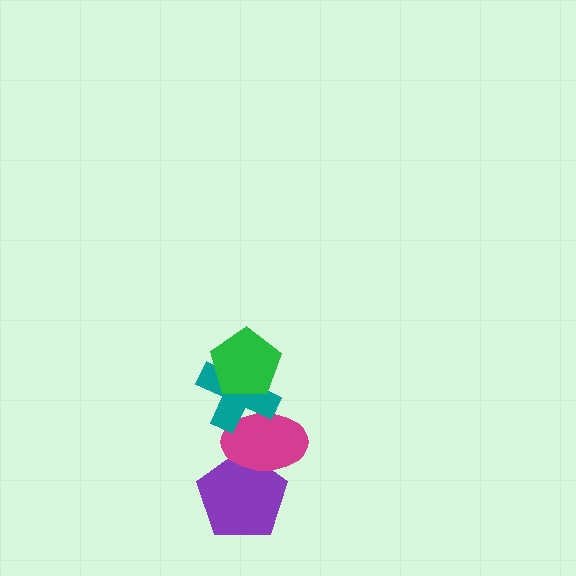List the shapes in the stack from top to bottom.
From top to bottom: the green pentagon, the teal cross, the magenta ellipse, the purple pentagon.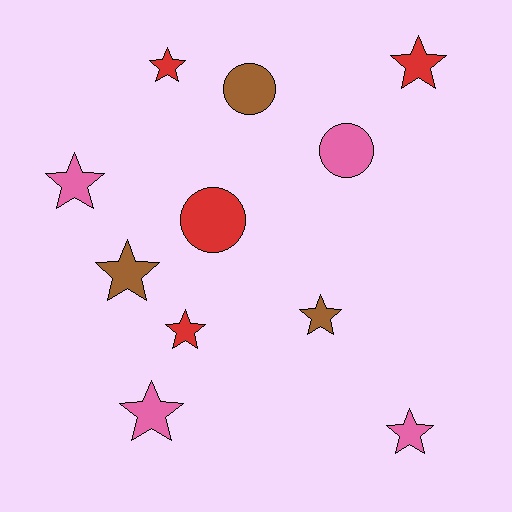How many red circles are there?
There is 1 red circle.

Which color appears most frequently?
Pink, with 4 objects.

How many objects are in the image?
There are 11 objects.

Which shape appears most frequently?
Star, with 8 objects.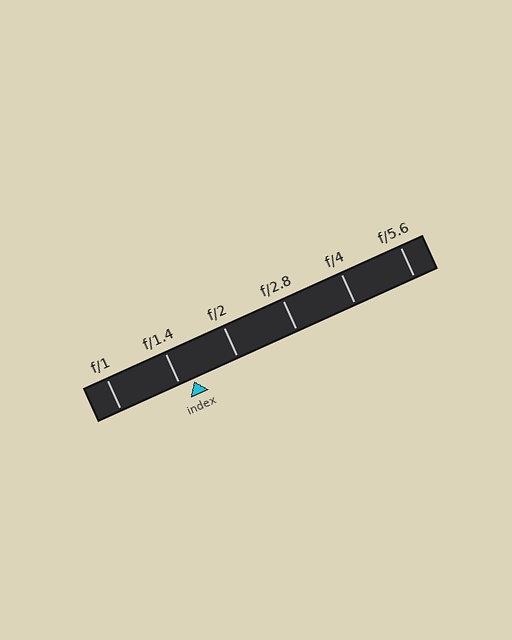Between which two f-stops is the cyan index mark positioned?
The index mark is between f/1.4 and f/2.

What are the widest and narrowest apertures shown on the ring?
The widest aperture shown is f/1 and the narrowest is f/5.6.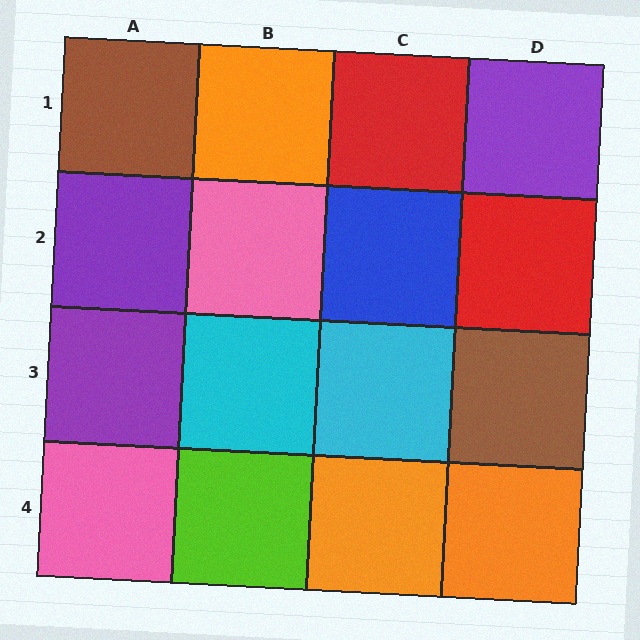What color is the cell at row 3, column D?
Brown.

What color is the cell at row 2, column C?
Blue.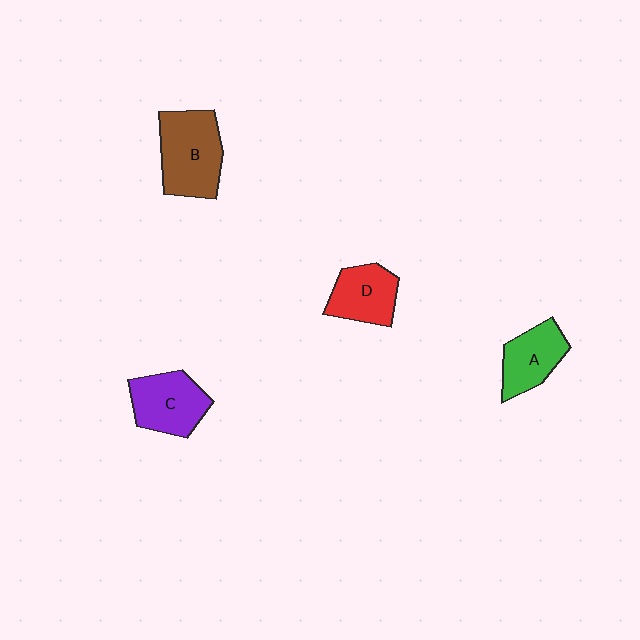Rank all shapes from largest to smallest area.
From largest to smallest: B (brown), C (purple), D (red), A (green).